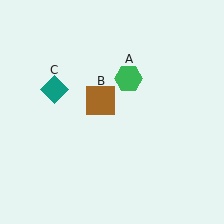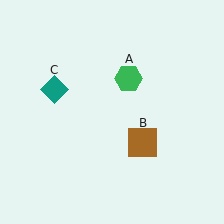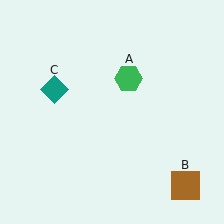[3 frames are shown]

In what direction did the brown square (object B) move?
The brown square (object B) moved down and to the right.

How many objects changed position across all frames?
1 object changed position: brown square (object B).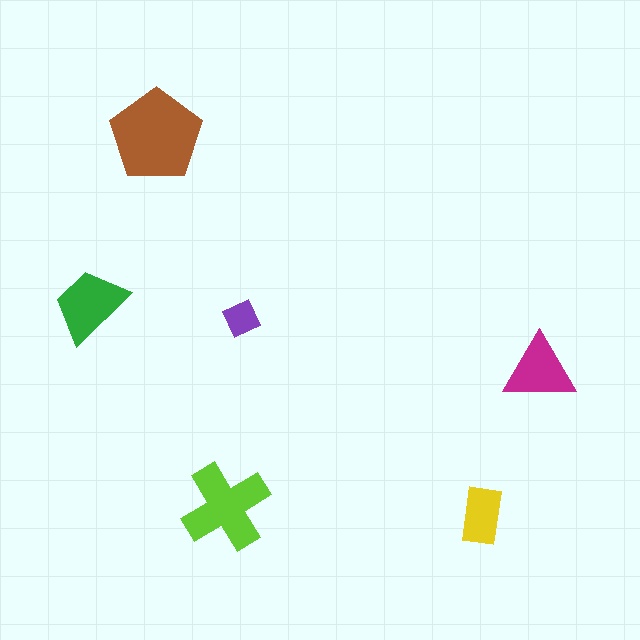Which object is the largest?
The brown pentagon.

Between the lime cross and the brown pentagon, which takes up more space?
The brown pentagon.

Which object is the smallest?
The purple diamond.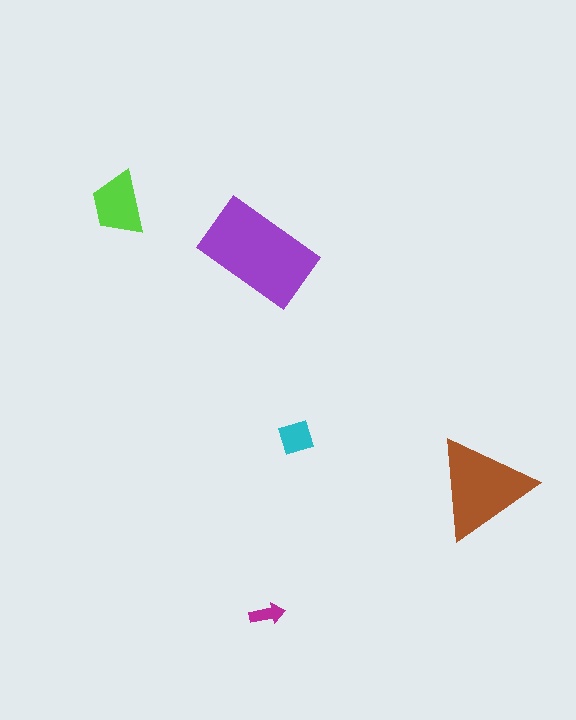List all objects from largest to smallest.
The purple rectangle, the brown triangle, the lime trapezoid, the cyan square, the magenta arrow.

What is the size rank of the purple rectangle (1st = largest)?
1st.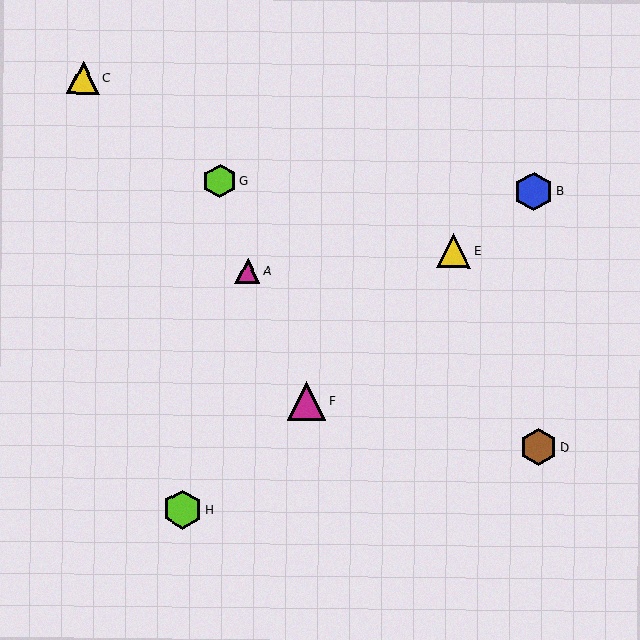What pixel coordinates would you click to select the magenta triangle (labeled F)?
Click at (307, 401) to select the magenta triangle F.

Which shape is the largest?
The lime hexagon (labeled H) is the largest.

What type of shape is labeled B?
Shape B is a blue hexagon.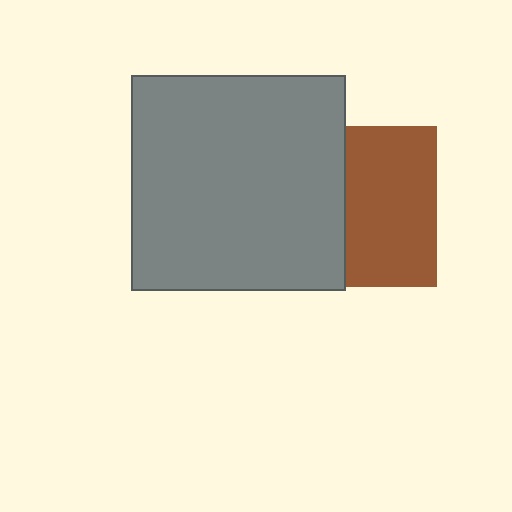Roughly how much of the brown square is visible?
About half of it is visible (roughly 57%).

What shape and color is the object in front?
The object in front is a gray square.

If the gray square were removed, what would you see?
You would see the complete brown square.